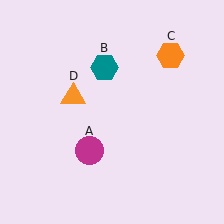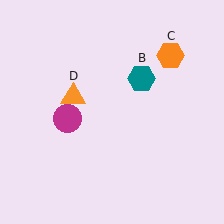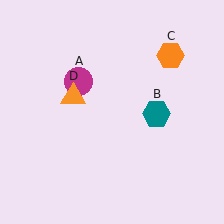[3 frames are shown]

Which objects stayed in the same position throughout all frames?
Orange hexagon (object C) and orange triangle (object D) remained stationary.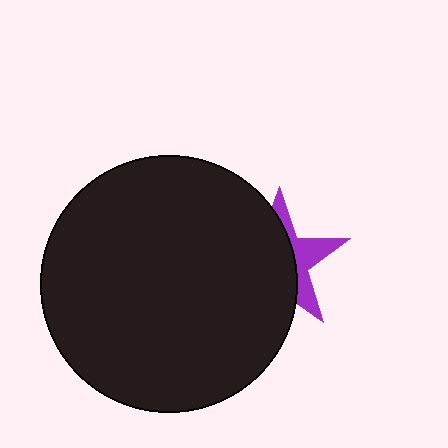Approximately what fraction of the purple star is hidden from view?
Roughly 65% of the purple star is hidden behind the black circle.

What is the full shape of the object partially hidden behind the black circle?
The partially hidden object is a purple star.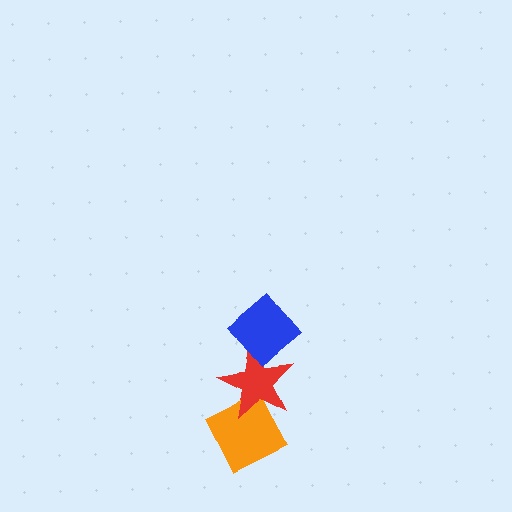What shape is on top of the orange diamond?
The red star is on top of the orange diamond.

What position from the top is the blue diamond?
The blue diamond is 1st from the top.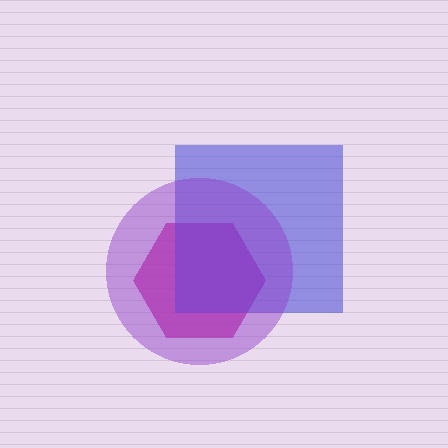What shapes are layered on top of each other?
The layered shapes are: a magenta hexagon, a blue square, a purple circle.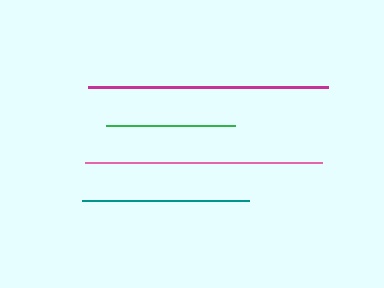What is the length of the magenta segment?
The magenta segment is approximately 240 pixels long.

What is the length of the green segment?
The green segment is approximately 129 pixels long.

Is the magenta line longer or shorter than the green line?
The magenta line is longer than the green line.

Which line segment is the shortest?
The green line is the shortest at approximately 129 pixels.